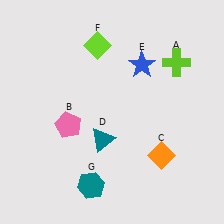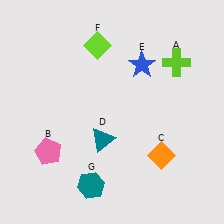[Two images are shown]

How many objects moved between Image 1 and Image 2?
1 object moved between the two images.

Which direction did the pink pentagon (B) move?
The pink pentagon (B) moved down.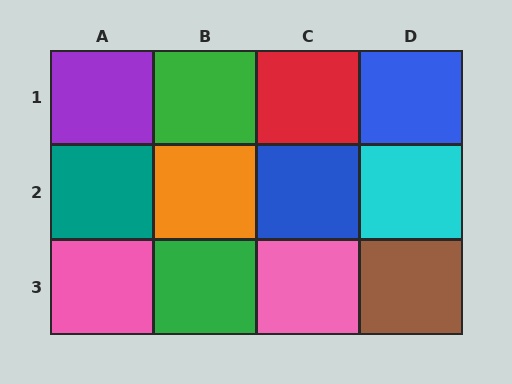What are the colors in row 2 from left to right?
Teal, orange, blue, cyan.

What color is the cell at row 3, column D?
Brown.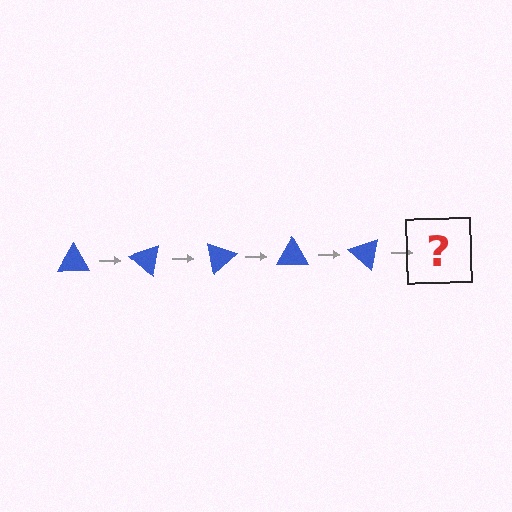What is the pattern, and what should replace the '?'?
The pattern is that the triangle rotates 40 degrees each step. The '?' should be a blue triangle rotated 200 degrees.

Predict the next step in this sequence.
The next step is a blue triangle rotated 200 degrees.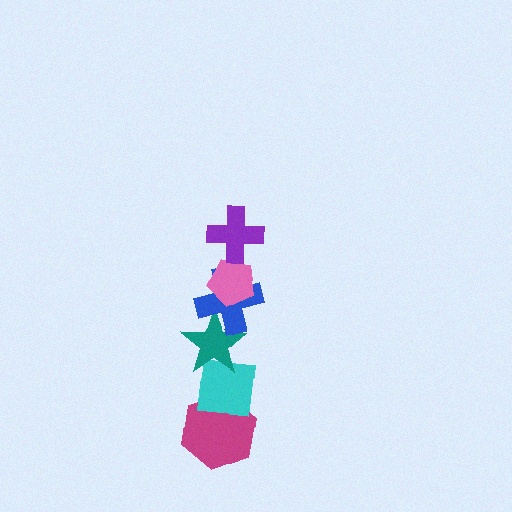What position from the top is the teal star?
The teal star is 4th from the top.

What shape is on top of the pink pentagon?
The purple cross is on top of the pink pentagon.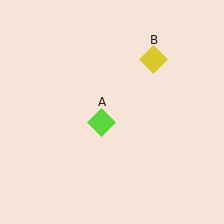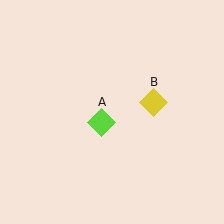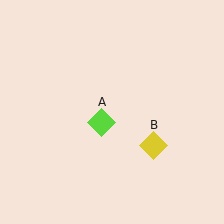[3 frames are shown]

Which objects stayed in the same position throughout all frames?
Lime diamond (object A) remained stationary.